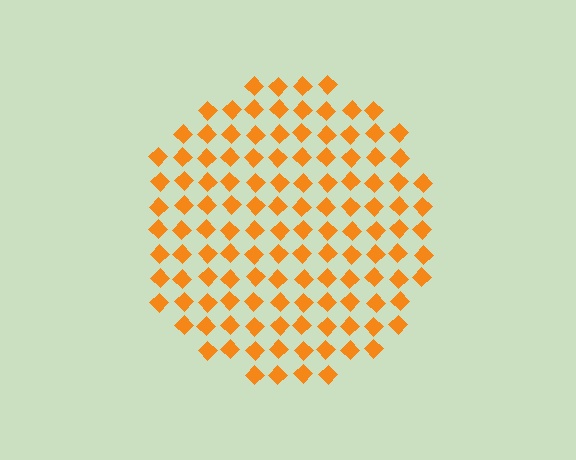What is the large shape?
The large shape is a circle.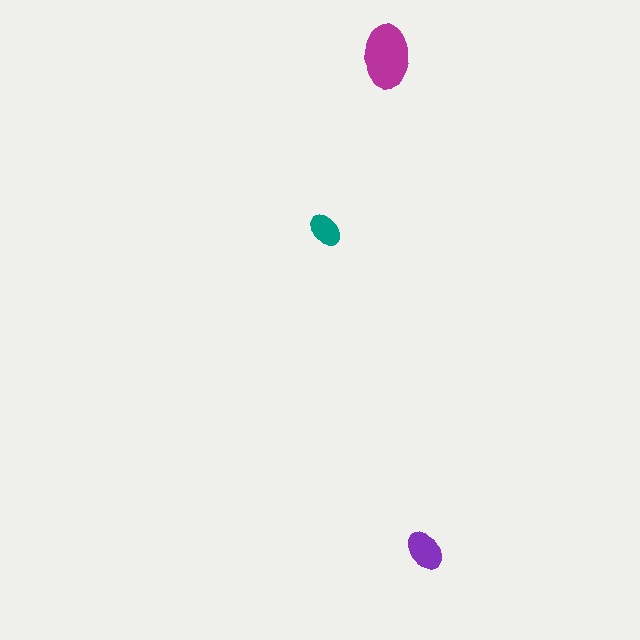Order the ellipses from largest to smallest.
the magenta one, the purple one, the teal one.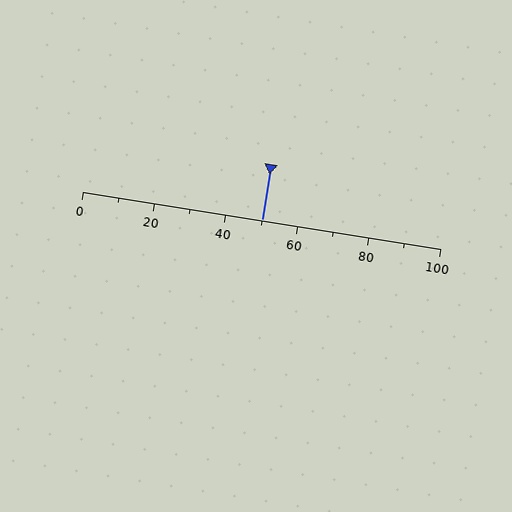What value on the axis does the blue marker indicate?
The marker indicates approximately 50.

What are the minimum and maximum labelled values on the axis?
The axis runs from 0 to 100.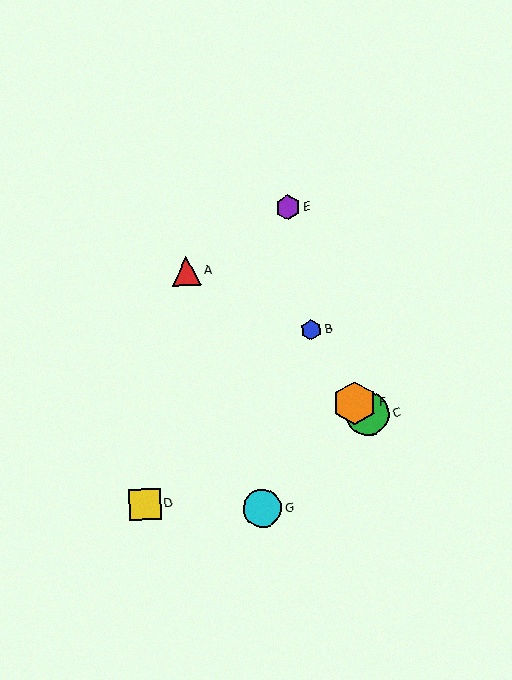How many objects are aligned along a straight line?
3 objects (A, C, F) are aligned along a straight line.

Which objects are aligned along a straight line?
Objects A, C, F are aligned along a straight line.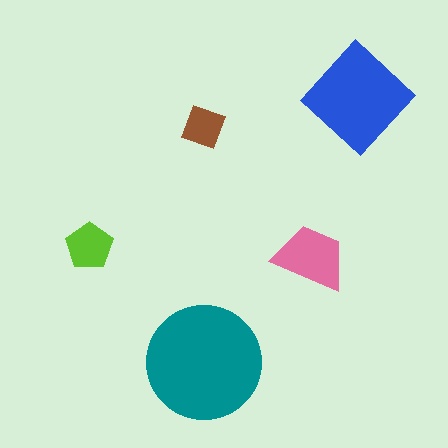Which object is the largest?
The teal circle.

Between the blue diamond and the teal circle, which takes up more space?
The teal circle.